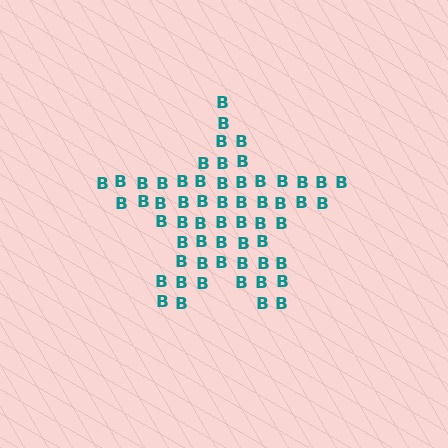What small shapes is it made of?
It is made of small letter B's.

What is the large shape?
The large shape is a star.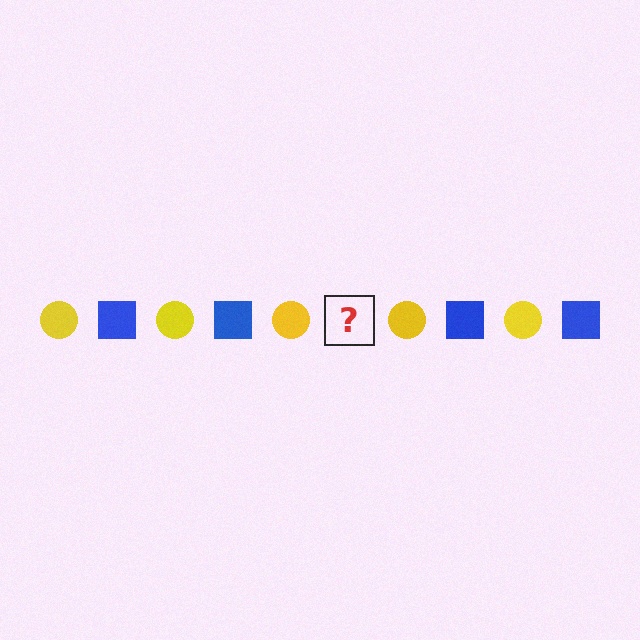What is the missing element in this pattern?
The missing element is a blue square.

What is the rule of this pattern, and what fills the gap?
The rule is that the pattern alternates between yellow circle and blue square. The gap should be filled with a blue square.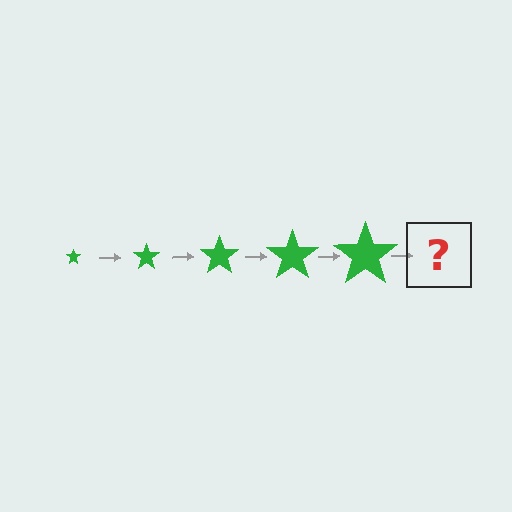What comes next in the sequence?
The next element should be a green star, larger than the previous one.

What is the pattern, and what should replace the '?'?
The pattern is that the star gets progressively larger each step. The '?' should be a green star, larger than the previous one.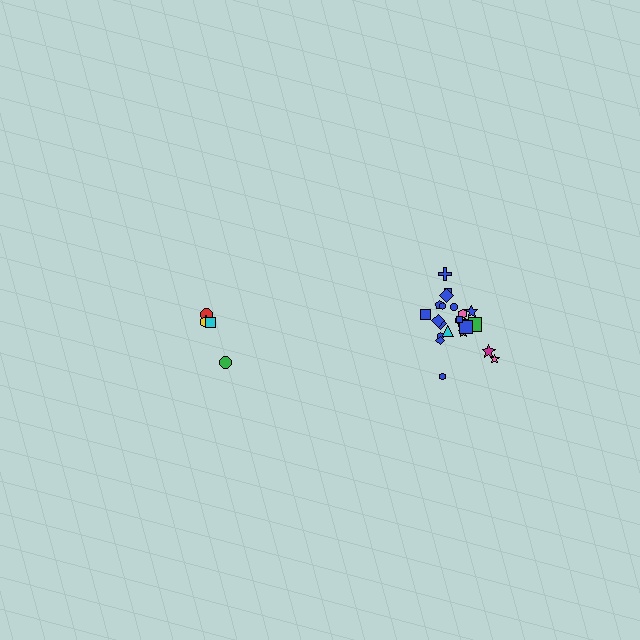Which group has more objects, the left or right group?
The right group.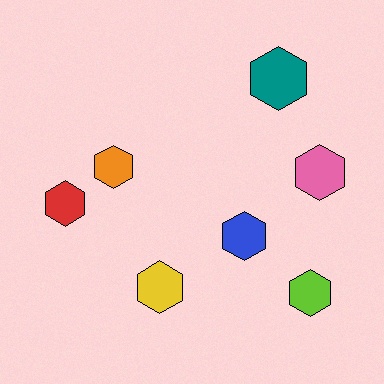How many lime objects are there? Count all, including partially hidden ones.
There is 1 lime object.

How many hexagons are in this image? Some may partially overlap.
There are 7 hexagons.